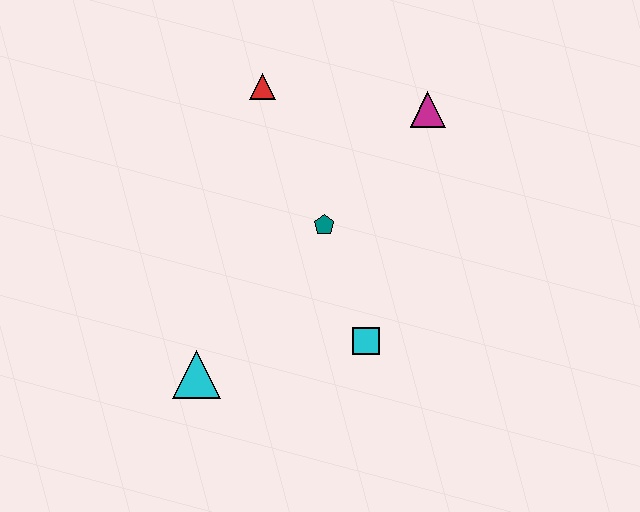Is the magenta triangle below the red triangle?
Yes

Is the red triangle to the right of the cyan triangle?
Yes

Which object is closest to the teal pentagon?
The cyan square is closest to the teal pentagon.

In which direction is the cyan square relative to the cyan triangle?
The cyan square is to the right of the cyan triangle.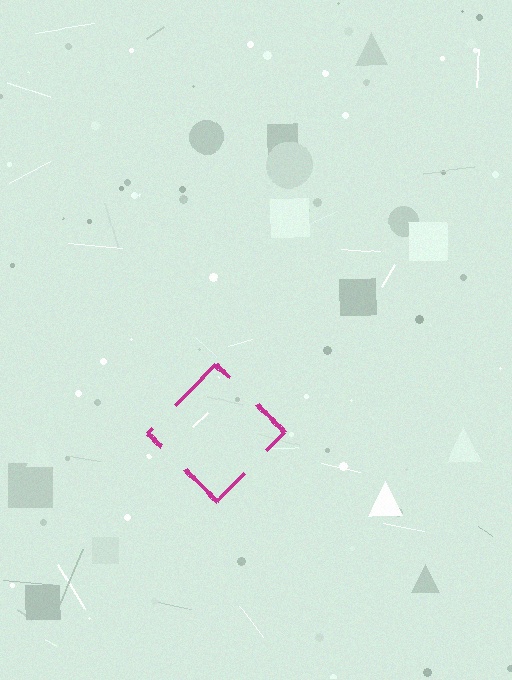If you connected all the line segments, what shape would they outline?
They would outline a diamond.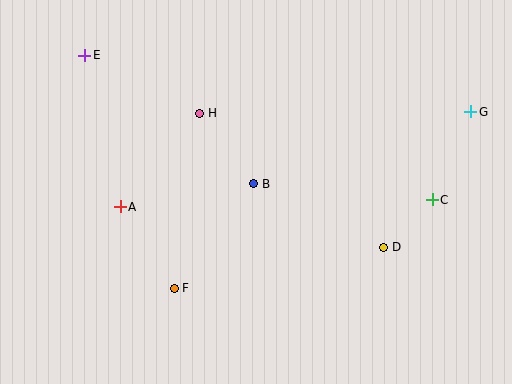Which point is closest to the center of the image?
Point B at (254, 184) is closest to the center.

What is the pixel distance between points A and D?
The distance between A and D is 267 pixels.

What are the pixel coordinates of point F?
Point F is at (174, 288).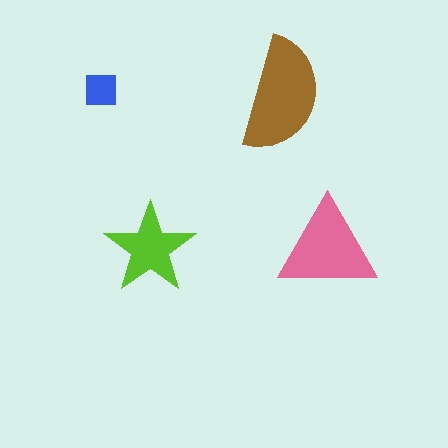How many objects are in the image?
There are 4 objects in the image.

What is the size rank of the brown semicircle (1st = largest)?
1st.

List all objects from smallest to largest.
The blue square, the lime star, the pink triangle, the brown semicircle.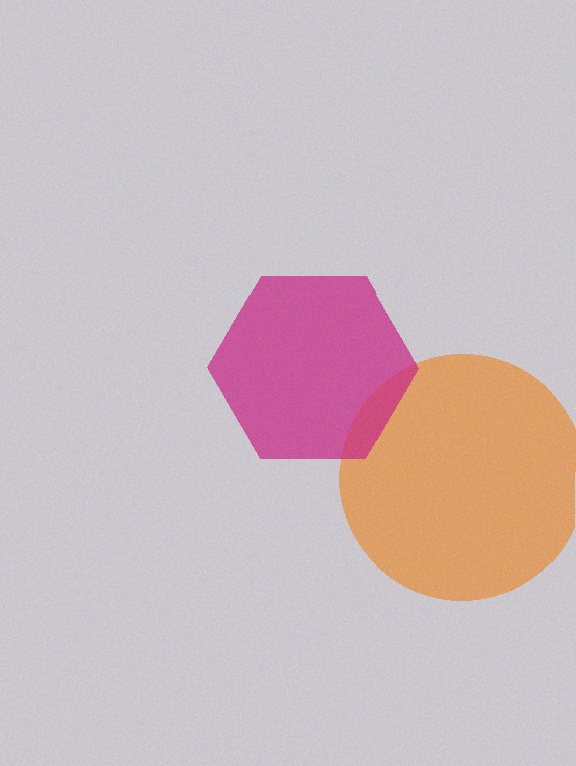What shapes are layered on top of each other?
The layered shapes are: an orange circle, a magenta hexagon.